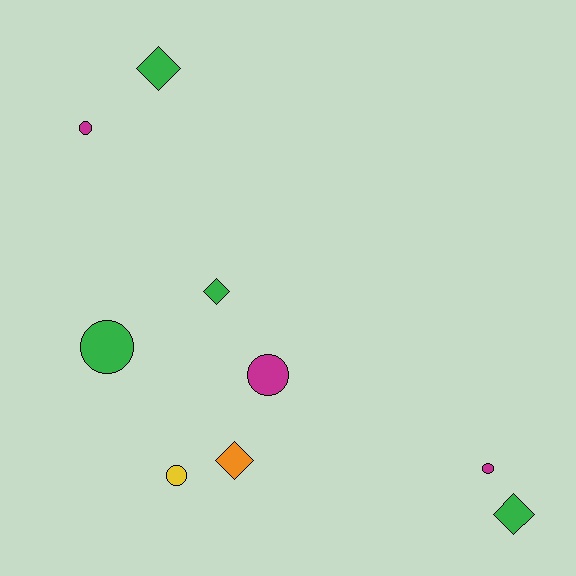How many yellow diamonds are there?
There are no yellow diamonds.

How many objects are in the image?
There are 9 objects.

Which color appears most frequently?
Green, with 4 objects.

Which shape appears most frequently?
Circle, with 5 objects.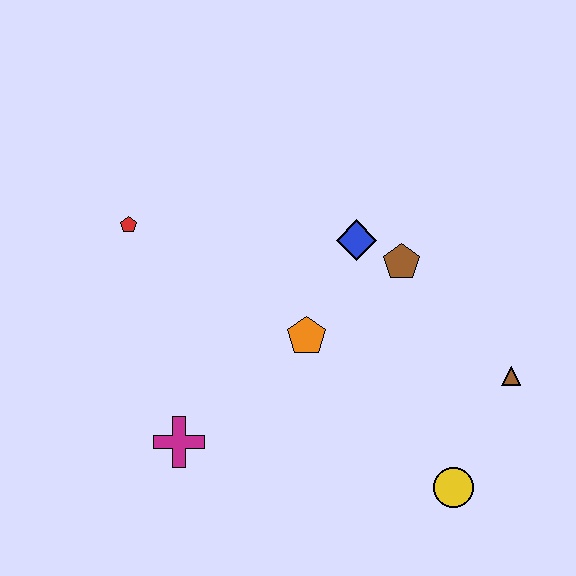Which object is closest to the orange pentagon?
The blue diamond is closest to the orange pentagon.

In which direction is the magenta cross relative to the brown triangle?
The magenta cross is to the left of the brown triangle.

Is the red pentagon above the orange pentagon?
Yes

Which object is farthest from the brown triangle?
The red pentagon is farthest from the brown triangle.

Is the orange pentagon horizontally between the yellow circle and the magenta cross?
Yes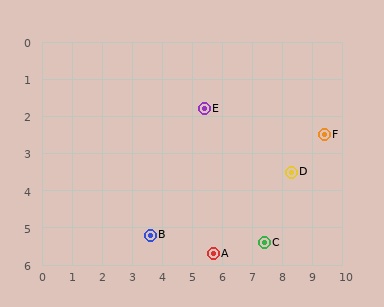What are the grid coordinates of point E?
Point E is at approximately (5.4, 1.8).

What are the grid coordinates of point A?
Point A is at approximately (5.7, 5.7).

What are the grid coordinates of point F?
Point F is at approximately (9.4, 2.5).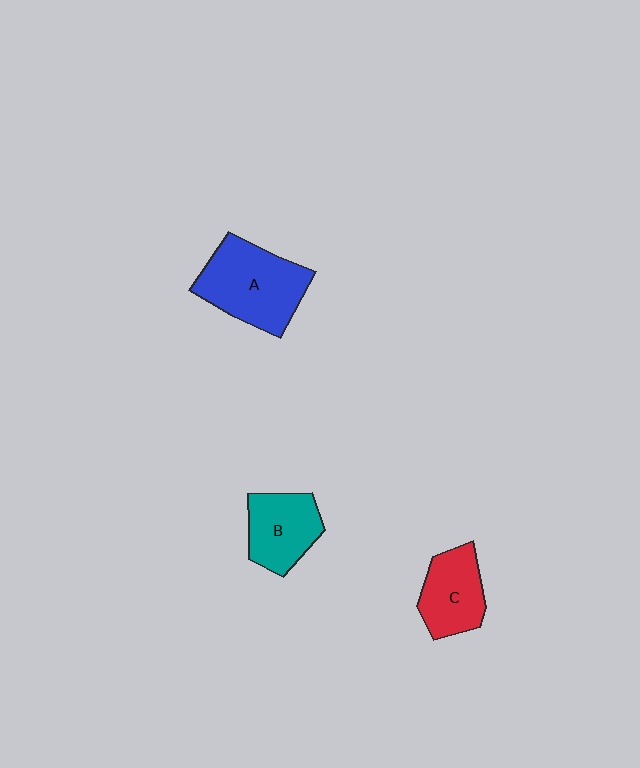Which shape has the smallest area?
Shape C (red).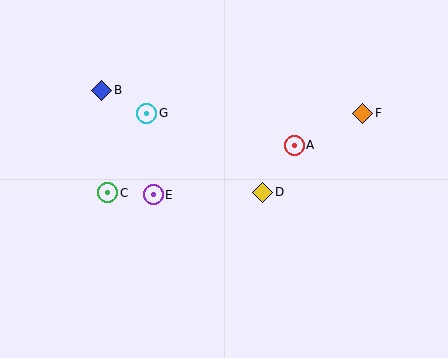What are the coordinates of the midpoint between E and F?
The midpoint between E and F is at (258, 154).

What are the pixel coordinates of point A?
Point A is at (294, 145).